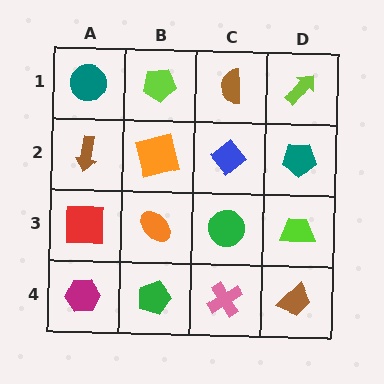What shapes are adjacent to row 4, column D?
A lime trapezoid (row 3, column D), a pink cross (row 4, column C).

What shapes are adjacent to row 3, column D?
A teal pentagon (row 2, column D), a brown trapezoid (row 4, column D), a green circle (row 3, column C).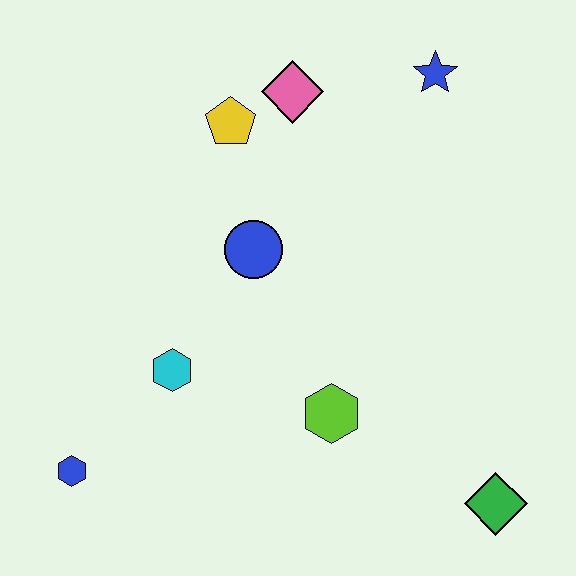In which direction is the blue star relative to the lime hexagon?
The blue star is above the lime hexagon.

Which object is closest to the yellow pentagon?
The pink diamond is closest to the yellow pentagon.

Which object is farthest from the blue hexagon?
The blue star is farthest from the blue hexagon.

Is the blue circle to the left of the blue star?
Yes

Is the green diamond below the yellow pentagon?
Yes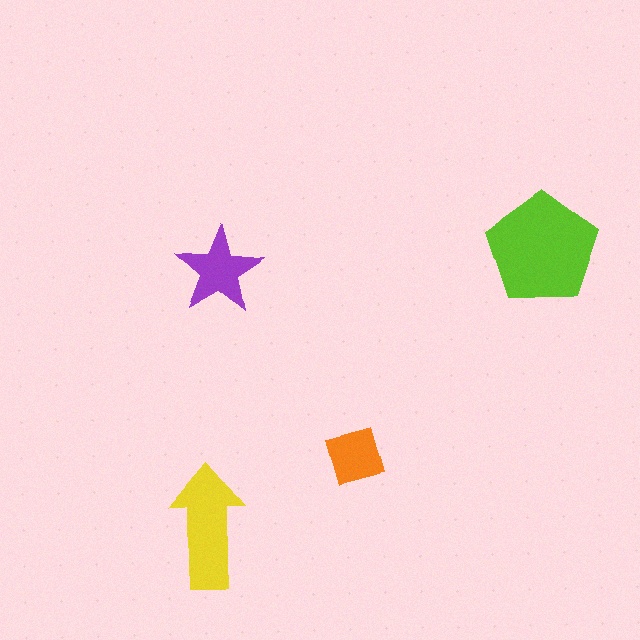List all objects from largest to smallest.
The lime pentagon, the yellow arrow, the purple star, the orange diamond.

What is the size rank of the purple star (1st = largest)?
3rd.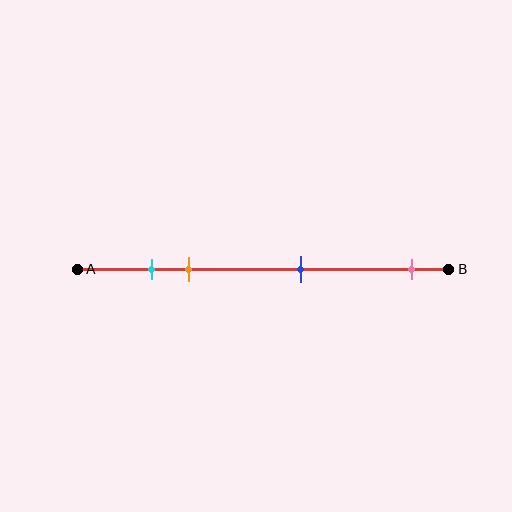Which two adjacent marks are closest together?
The cyan and orange marks are the closest adjacent pair.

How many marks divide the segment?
There are 4 marks dividing the segment.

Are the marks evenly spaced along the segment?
No, the marks are not evenly spaced.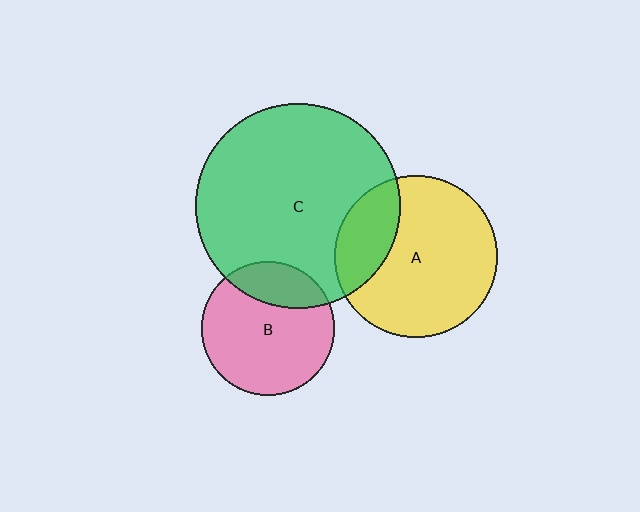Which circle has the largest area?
Circle C (green).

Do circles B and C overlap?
Yes.